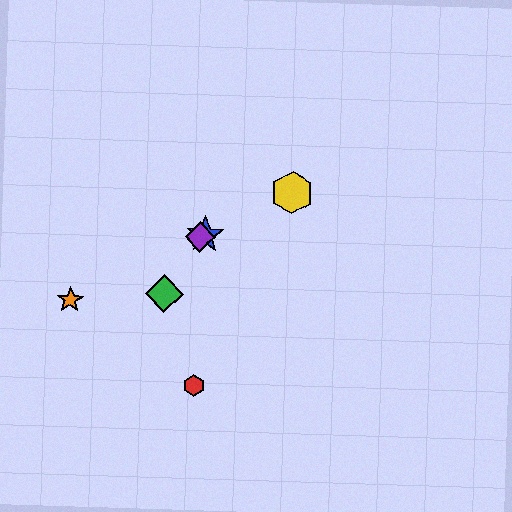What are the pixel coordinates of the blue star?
The blue star is at (205, 235).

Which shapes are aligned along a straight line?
The blue star, the yellow hexagon, the purple diamond, the orange star are aligned along a straight line.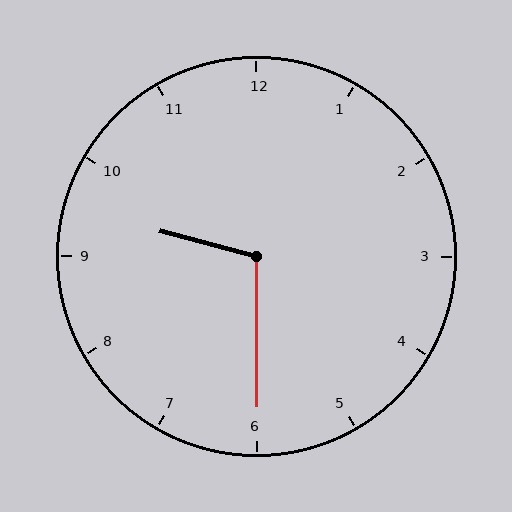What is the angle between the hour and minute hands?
Approximately 105 degrees.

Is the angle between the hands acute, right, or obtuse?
It is obtuse.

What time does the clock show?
9:30.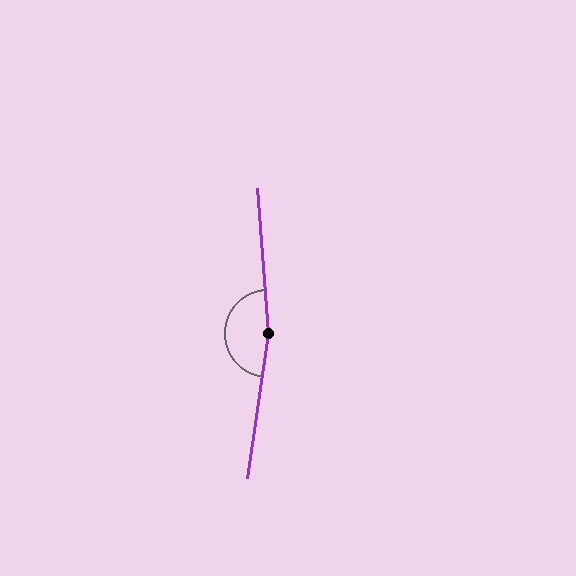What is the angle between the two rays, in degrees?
Approximately 168 degrees.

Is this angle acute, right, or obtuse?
It is obtuse.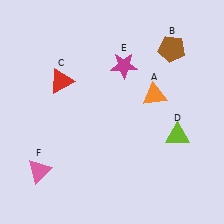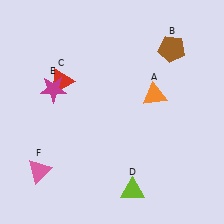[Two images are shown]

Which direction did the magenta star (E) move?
The magenta star (E) moved left.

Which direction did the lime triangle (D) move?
The lime triangle (D) moved down.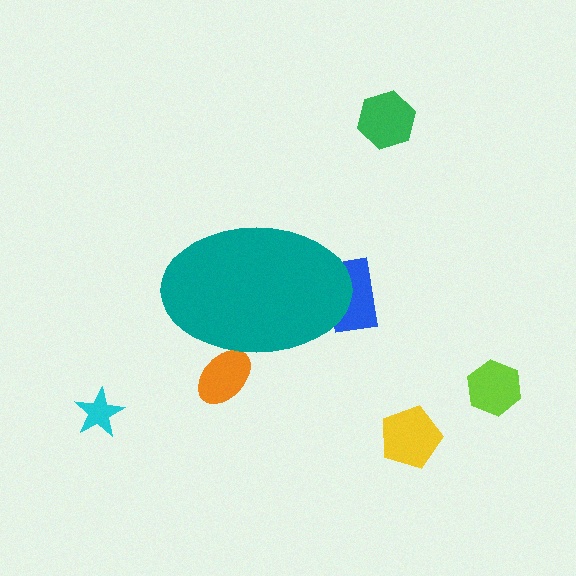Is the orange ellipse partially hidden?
Yes, the orange ellipse is partially hidden behind the teal ellipse.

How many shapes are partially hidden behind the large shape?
2 shapes are partially hidden.